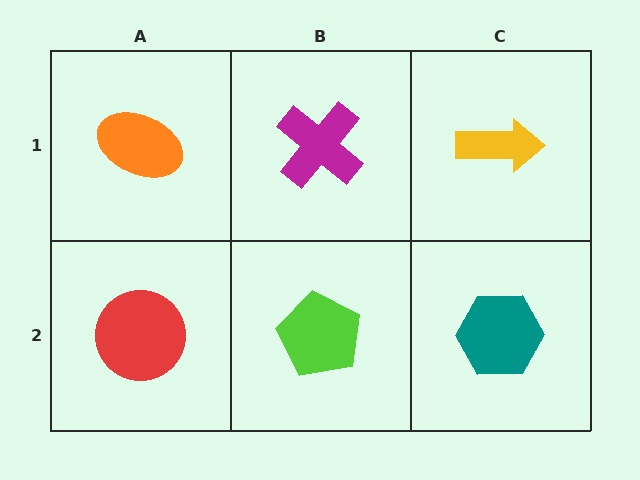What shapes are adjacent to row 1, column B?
A lime pentagon (row 2, column B), an orange ellipse (row 1, column A), a yellow arrow (row 1, column C).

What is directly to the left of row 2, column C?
A lime pentagon.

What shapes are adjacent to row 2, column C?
A yellow arrow (row 1, column C), a lime pentagon (row 2, column B).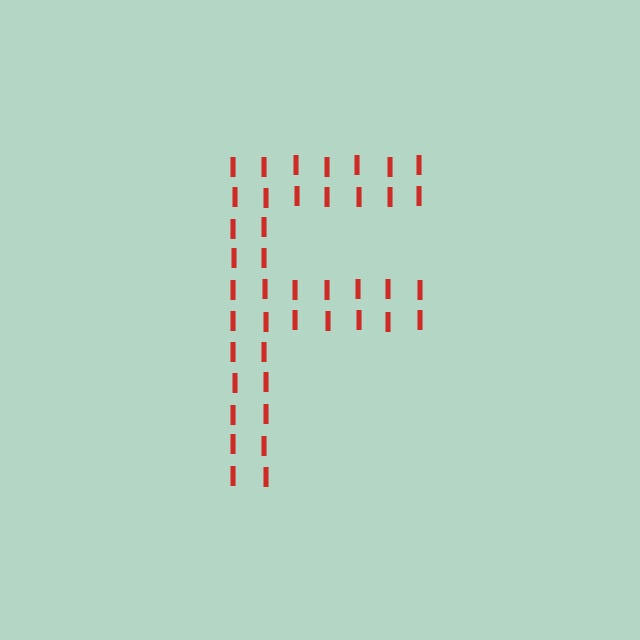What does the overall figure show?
The overall figure shows the letter F.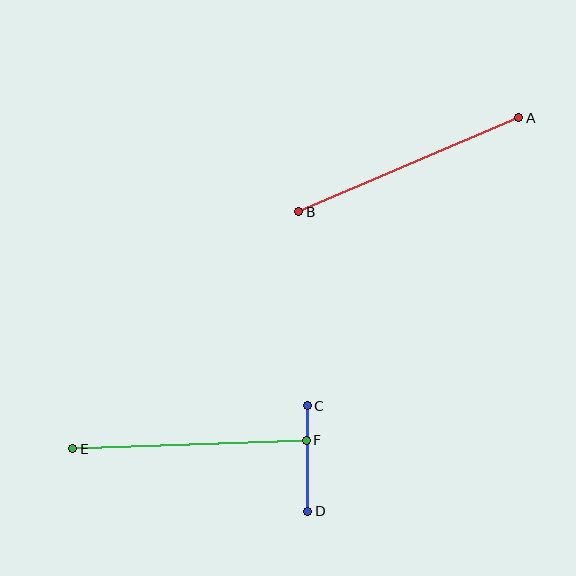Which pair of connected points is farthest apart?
Points A and B are farthest apart.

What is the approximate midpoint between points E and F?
The midpoint is at approximately (190, 445) pixels.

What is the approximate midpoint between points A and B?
The midpoint is at approximately (409, 165) pixels.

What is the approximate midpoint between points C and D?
The midpoint is at approximately (308, 459) pixels.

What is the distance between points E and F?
The distance is approximately 234 pixels.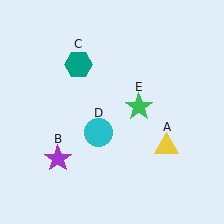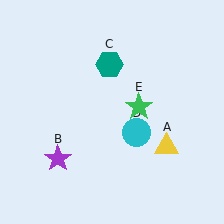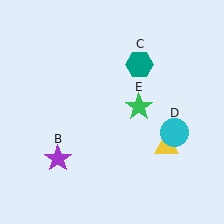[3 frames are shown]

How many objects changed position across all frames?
2 objects changed position: teal hexagon (object C), cyan circle (object D).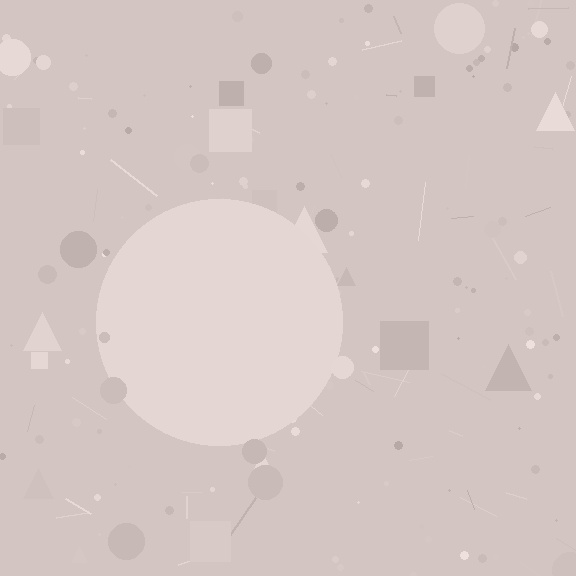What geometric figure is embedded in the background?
A circle is embedded in the background.